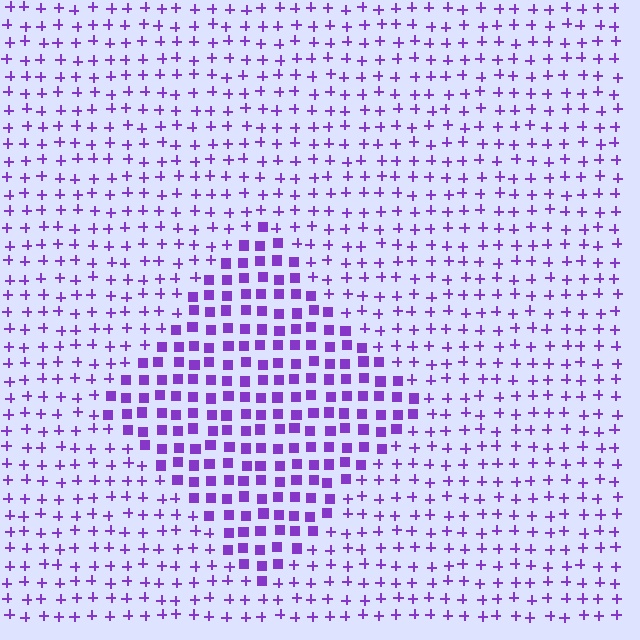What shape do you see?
I see a diamond.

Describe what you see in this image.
The image is filled with small purple elements arranged in a uniform grid. A diamond-shaped region contains squares, while the surrounding area contains plus signs. The boundary is defined purely by the change in element shape.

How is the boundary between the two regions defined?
The boundary is defined by a change in element shape: squares inside vs. plus signs outside. All elements share the same color and spacing.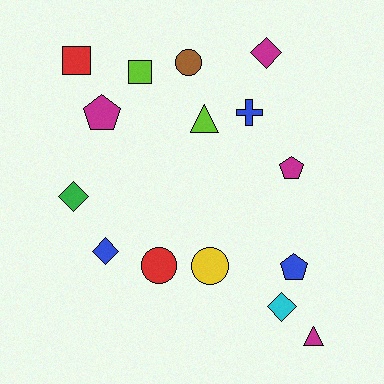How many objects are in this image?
There are 15 objects.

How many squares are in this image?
There are 2 squares.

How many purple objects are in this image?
There are no purple objects.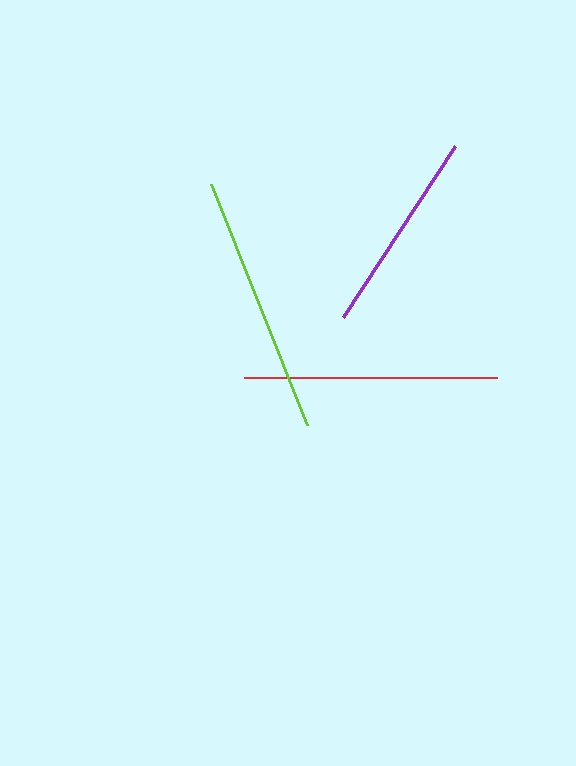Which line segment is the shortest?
The purple line is the shortest at approximately 204 pixels.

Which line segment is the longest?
The lime line is the longest at approximately 260 pixels.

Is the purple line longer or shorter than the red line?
The red line is longer than the purple line.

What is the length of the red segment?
The red segment is approximately 253 pixels long.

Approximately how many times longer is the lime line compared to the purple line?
The lime line is approximately 1.3 times the length of the purple line.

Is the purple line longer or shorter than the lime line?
The lime line is longer than the purple line.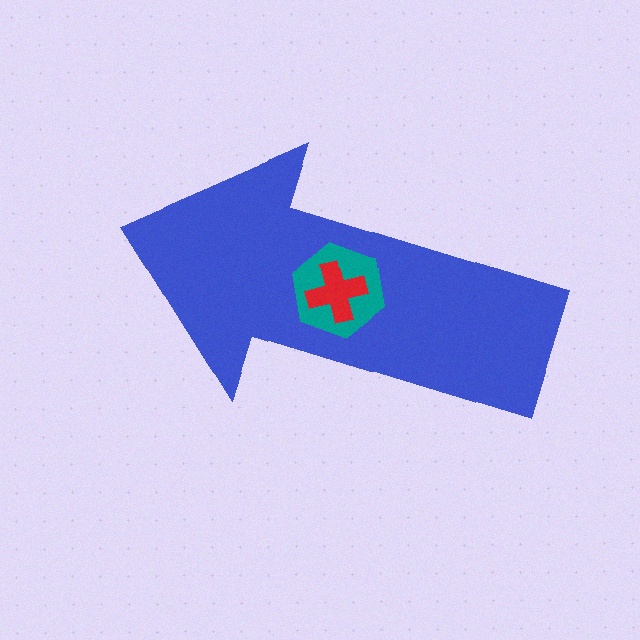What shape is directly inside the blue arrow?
The teal hexagon.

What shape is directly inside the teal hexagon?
The red cross.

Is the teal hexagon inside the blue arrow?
Yes.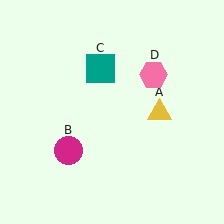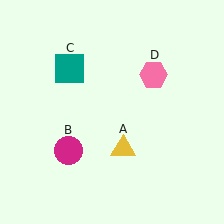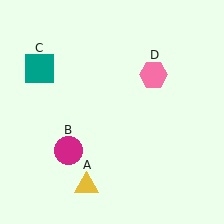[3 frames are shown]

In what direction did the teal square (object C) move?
The teal square (object C) moved left.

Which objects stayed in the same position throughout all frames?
Magenta circle (object B) and pink hexagon (object D) remained stationary.